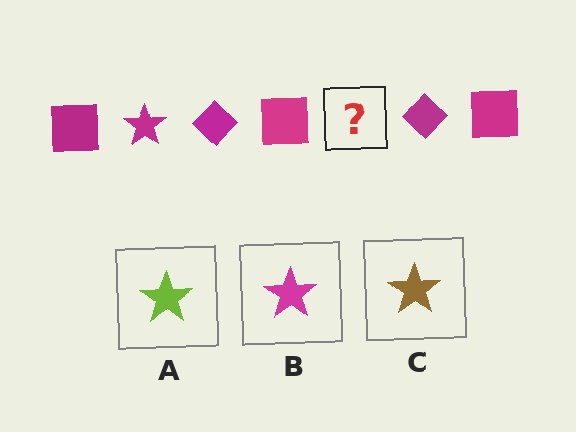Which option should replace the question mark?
Option B.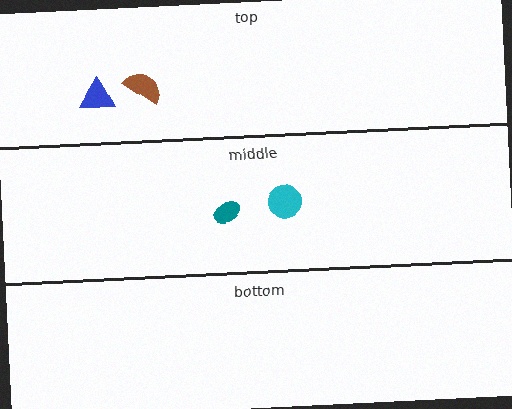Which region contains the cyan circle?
The middle region.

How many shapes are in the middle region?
2.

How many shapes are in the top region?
2.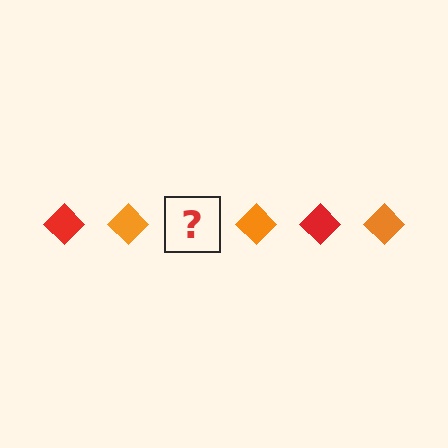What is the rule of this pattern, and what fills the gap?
The rule is that the pattern cycles through red, orange diamonds. The gap should be filled with a red diamond.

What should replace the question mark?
The question mark should be replaced with a red diamond.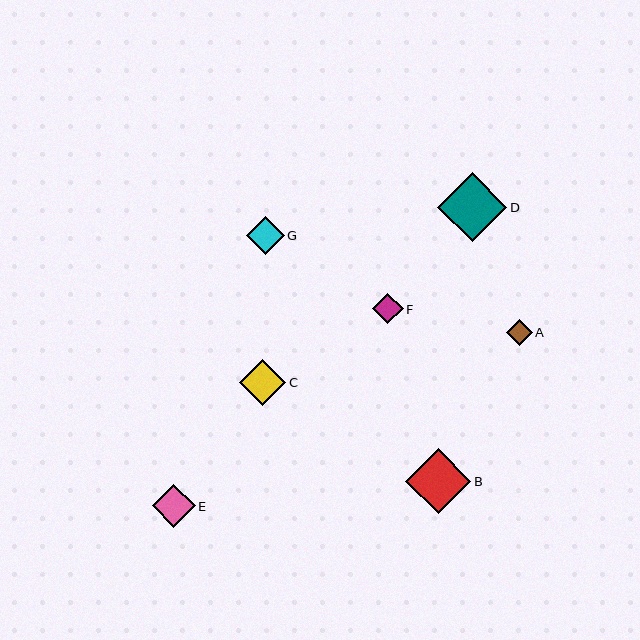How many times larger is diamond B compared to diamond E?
Diamond B is approximately 1.5 times the size of diamond E.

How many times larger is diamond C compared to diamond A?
Diamond C is approximately 1.8 times the size of diamond A.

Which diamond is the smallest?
Diamond A is the smallest with a size of approximately 26 pixels.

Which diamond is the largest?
Diamond D is the largest with a size of approximately 69 pixels.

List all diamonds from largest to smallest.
From largest to smallest: D, B, C, E, G, F, A.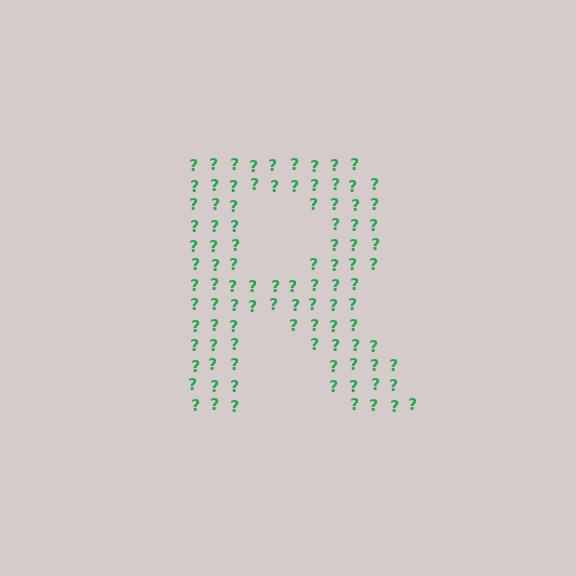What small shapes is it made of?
It is made of small question marks.